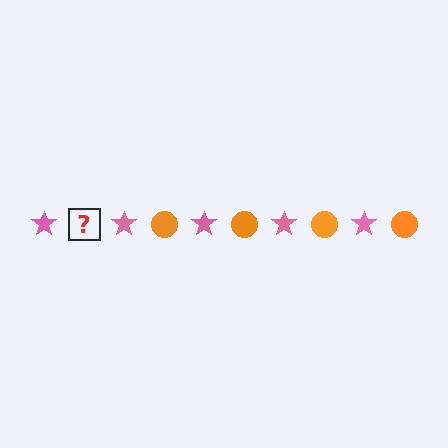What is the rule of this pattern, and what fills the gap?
The rule is that the pattern alternates between pink star and orange circle. The gap should be filled with an orange circle.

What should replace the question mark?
The question mark should be replaced with an orange circle.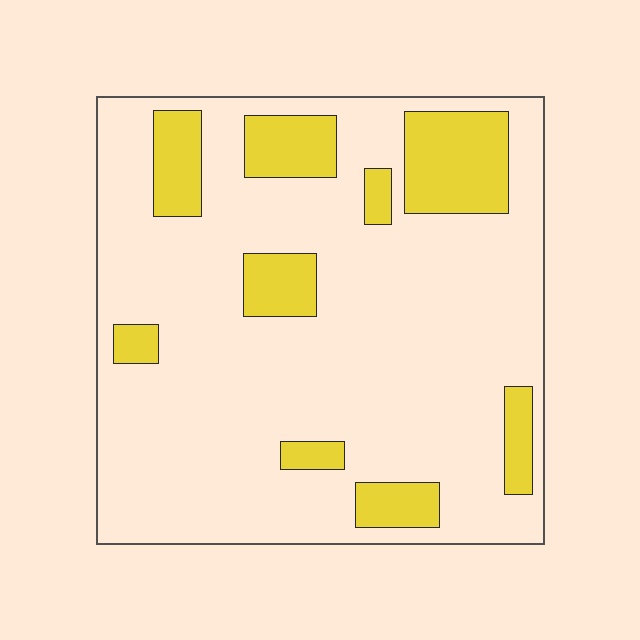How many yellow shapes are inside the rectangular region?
9.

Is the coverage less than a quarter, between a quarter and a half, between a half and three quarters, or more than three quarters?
Less than a quarter.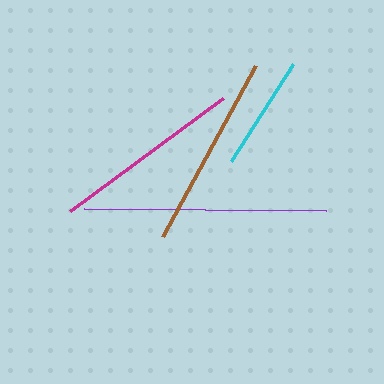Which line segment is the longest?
The purple line is the longest at approximately 242 pixels.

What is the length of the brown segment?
The brown segment is approximately 195 pixels long.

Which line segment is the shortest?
The cyan line is the shortest at approximately 115 pixels.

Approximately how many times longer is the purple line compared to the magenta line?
The purple line is approximately 1.3 times the length of the magenta line.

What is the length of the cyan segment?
The cyan segment is approximately 115 pixels long.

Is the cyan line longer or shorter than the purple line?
The purple line is longer than the cyan line.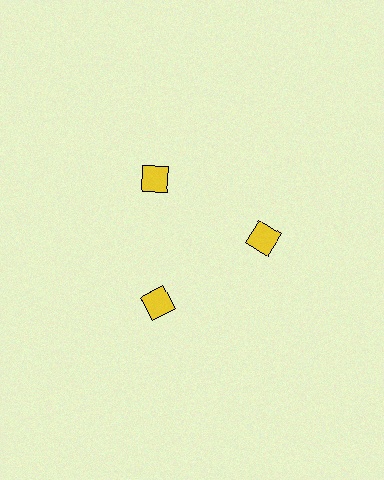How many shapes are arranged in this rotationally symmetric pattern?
There are 3 shapes, arranged in 3 groups of 1.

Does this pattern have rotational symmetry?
Yes, this pattern has 3-fold rotational symmetry. It looks the same after rotating 120 degrees around the center.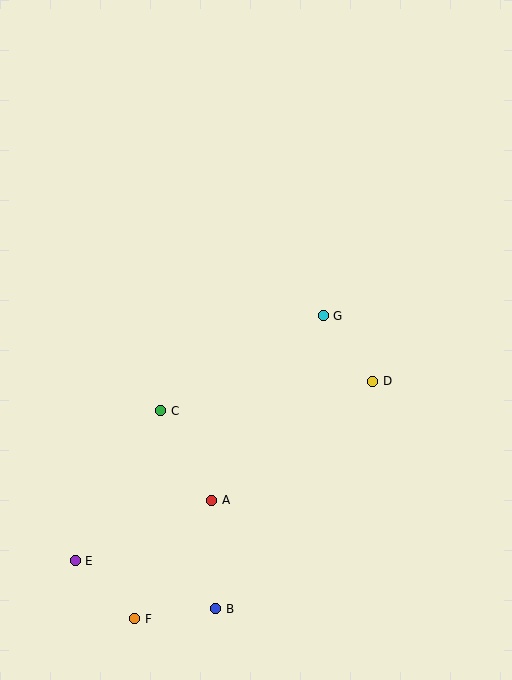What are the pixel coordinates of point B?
Point B is at (216, 609).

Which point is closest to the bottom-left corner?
Point E is closest to the bottom-left corner.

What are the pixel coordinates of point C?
Point C is at (161, 411).